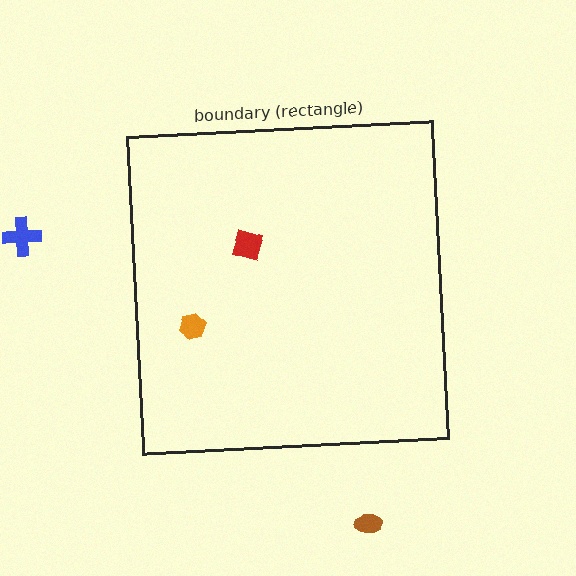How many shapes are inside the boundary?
2 inside, 2 outside.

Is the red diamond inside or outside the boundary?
Inside.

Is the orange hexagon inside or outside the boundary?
Inside.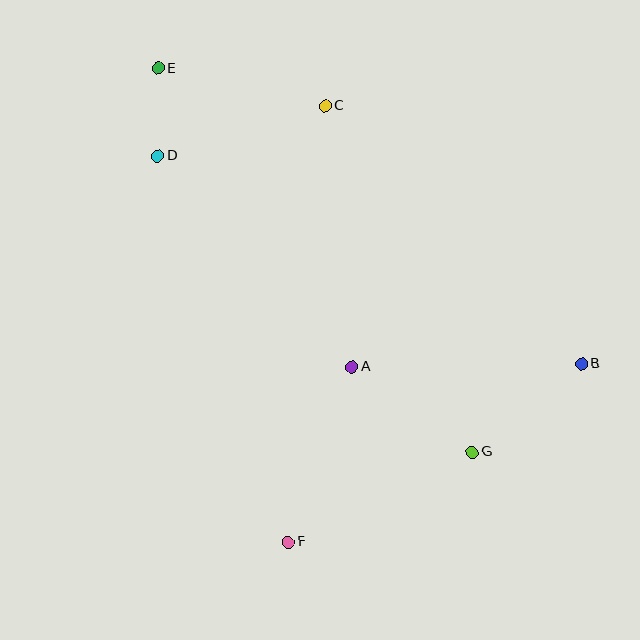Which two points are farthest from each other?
Points B and E are farthest from each other.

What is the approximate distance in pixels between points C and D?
The distance between C and D is approximately 175 pixels.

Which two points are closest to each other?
Points D and E are closest to each other.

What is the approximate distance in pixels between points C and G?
The distance between C and G is approximately 376 pixels.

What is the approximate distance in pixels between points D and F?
The distance between D and F is approximately 408 pixels.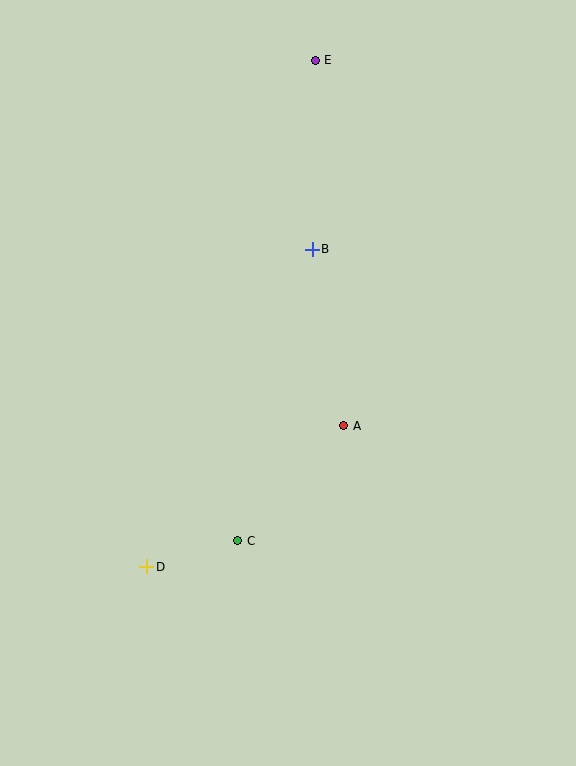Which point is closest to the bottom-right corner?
Point C is closest to the bottom-right corner.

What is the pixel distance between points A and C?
The distance between A and C is 157 pixels.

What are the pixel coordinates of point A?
Point A is at (344, 426).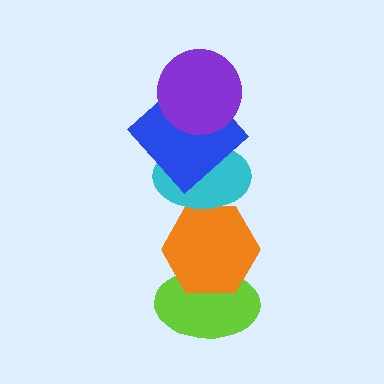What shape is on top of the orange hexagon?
The cyan ellipse is on top of the orange hexagon.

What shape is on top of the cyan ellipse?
The blue diamond is on top of the cyan ellipse.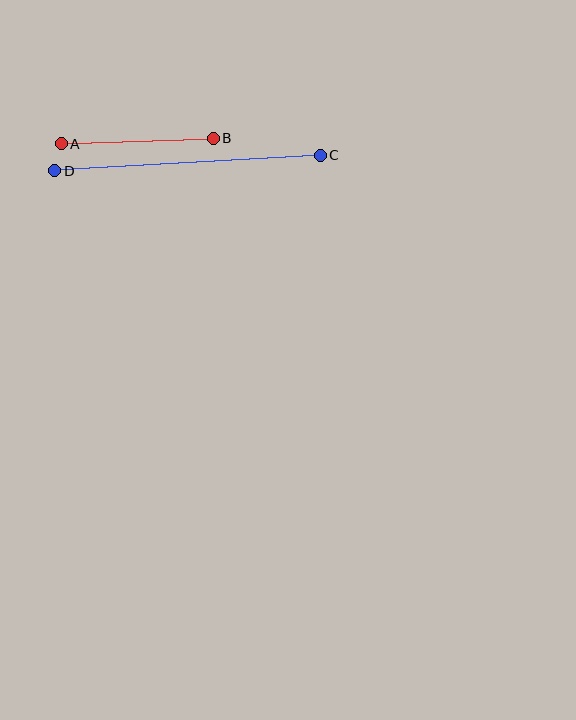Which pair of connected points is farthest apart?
Points C and D are farthest apart.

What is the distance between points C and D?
The distance is approximately 266 pixels.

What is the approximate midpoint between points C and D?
The midpoint is at approximately (188, 163) pixels.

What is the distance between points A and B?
The distance is approximately 152 pixels.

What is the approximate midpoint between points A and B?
The midpoint is at approximately (137, 141) pixels.